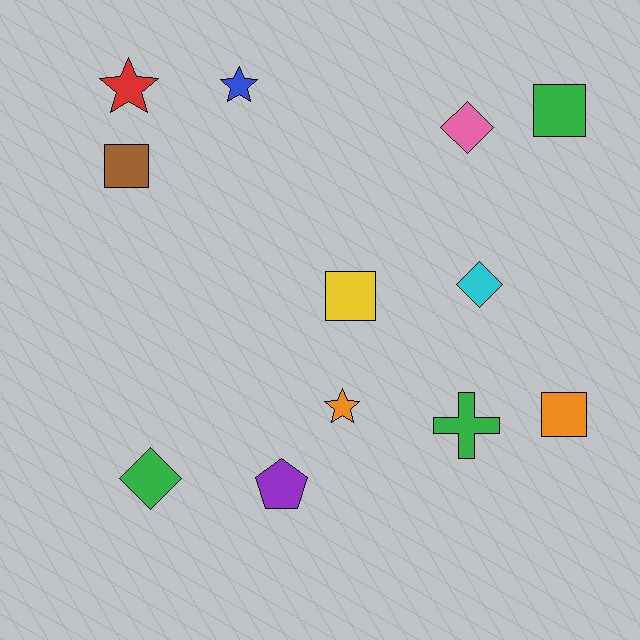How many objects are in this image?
There are 12 objects.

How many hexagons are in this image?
There are no hexagons.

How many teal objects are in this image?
There are no teal objects.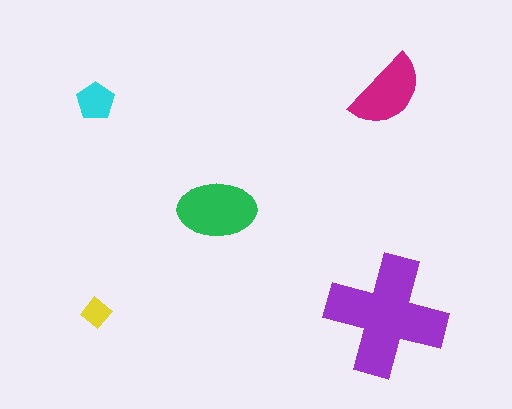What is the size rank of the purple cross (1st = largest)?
1st.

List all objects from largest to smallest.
The purple cross, the green ellipse, the magenta semicircle, the cyan pentagon, the yellow diamond.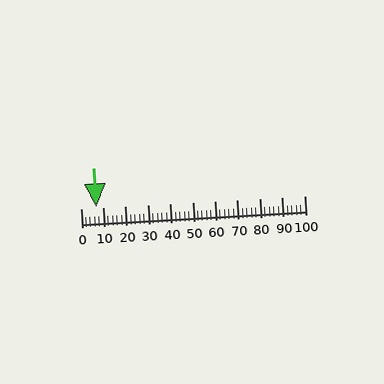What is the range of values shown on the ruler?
The ruler shows values from 0 to 100.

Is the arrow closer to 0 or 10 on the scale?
The arrow is closer to 10.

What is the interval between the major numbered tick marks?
The major tick marks are spaced 10 units apart.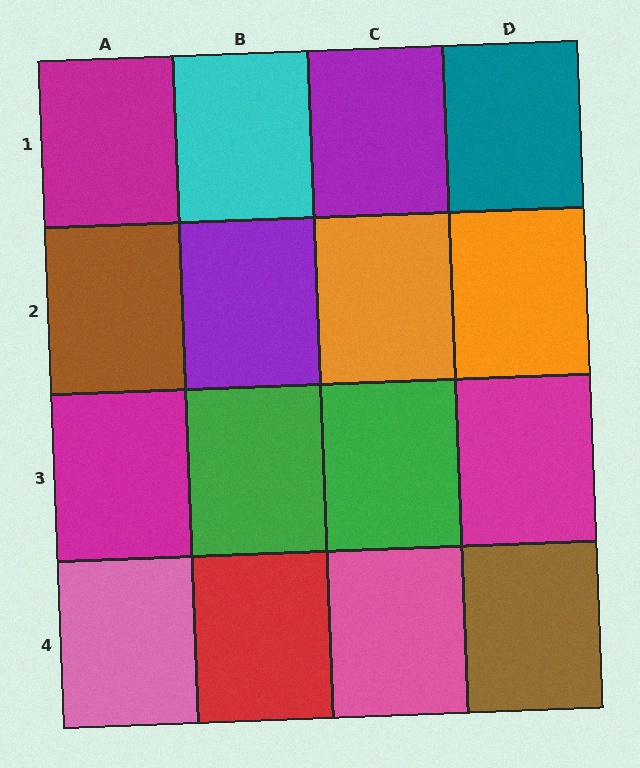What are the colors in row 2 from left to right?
Brown, purple, orange, orange.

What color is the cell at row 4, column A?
Pink.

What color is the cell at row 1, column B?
Cyan.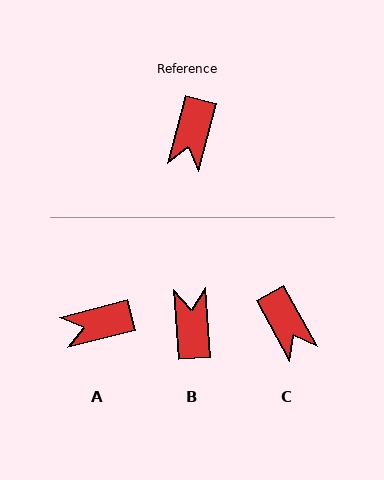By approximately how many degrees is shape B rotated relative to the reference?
Approximately 161 degrees clockwise.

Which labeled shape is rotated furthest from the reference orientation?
B, about 161 degrees away.